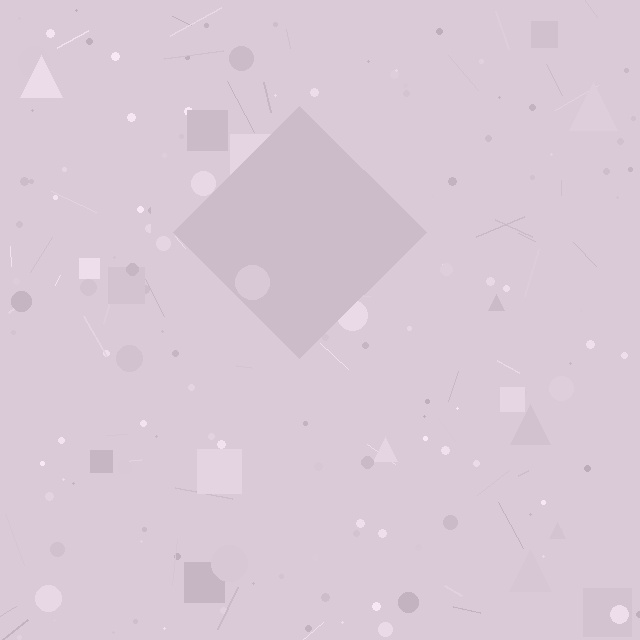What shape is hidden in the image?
A diamond is hidden in the image.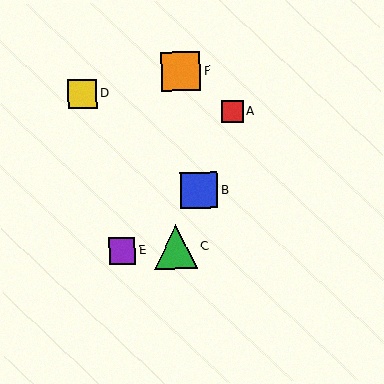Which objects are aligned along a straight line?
Objects A, B, C are aligned along a straight line.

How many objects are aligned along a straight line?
3 objects (A, B, C) are aligned along a straight line.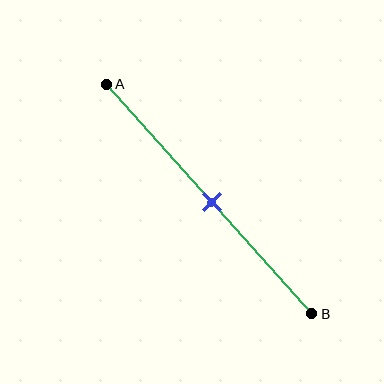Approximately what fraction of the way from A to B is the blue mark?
The blue mark is approximately 50% of the way from A to B.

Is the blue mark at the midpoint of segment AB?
Yes, the mark is approximately at the midpoint.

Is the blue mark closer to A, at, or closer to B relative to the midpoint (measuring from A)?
The blue mark is approximately at the midpoint of segment AB.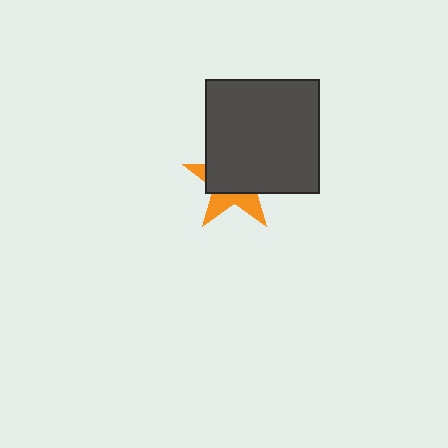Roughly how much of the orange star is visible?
A small part of it is visible (roughly 36%).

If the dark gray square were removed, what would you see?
You would see the complete orange star.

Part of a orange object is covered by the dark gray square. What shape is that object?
It is a star.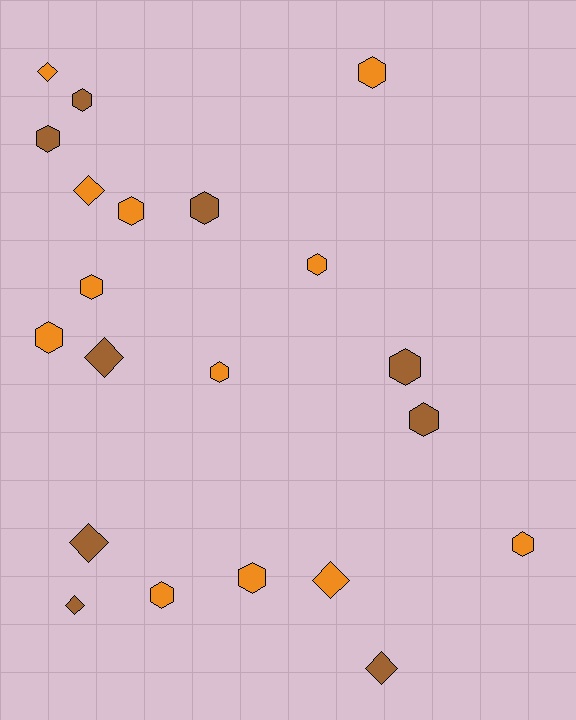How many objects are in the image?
There are 21 objects.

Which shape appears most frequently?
Hexagon, with 14 objects.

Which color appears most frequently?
Orange, with 12 objects.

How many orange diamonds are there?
There are 3 orange diamonds.